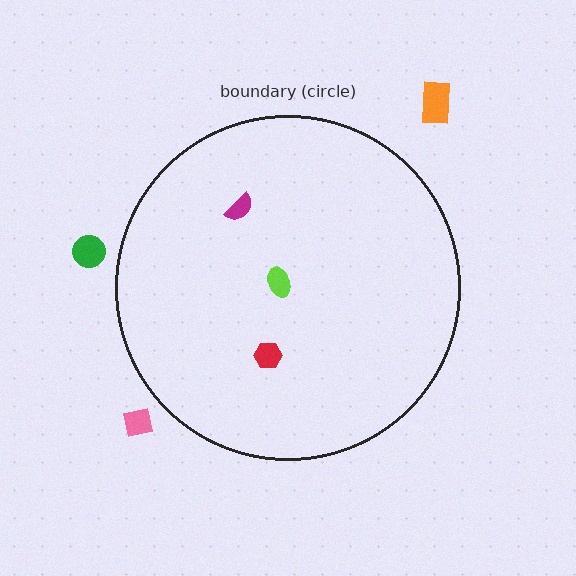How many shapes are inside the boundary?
3 inside, 3 outside.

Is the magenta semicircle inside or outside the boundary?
Inside.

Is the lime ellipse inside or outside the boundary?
Inside.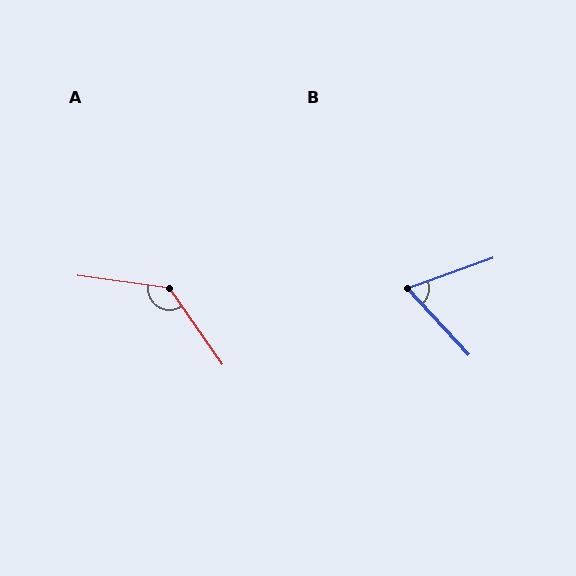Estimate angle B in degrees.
Approximately 67 degrees.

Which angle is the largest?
A, at approximately 133 degrees.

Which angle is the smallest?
B, at approximately 67 degrees.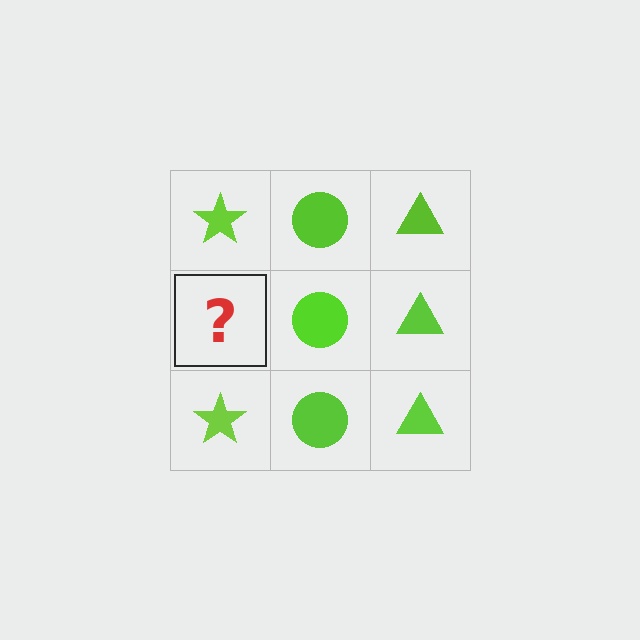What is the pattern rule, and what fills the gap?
The rule is that each column has a consistent shape. The gap should be filled with a lime star.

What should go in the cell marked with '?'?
The missing cell should contain a lime star.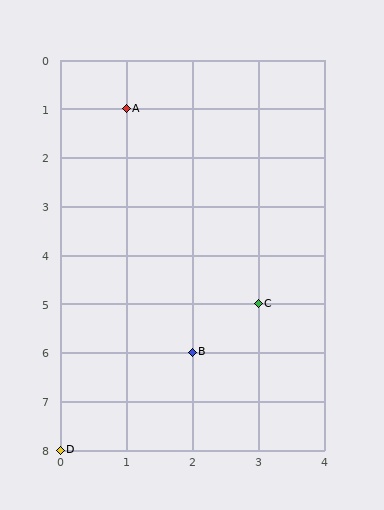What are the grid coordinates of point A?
Point A is at grid coordinates (1, 1).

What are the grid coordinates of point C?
Point C is at grid coordinates (3, 5).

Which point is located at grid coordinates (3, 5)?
Point C is at (3, 5).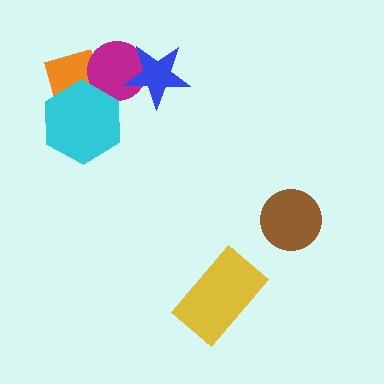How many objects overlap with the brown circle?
0 objects overlap with the brown circle.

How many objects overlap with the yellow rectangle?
0 objects overlap with the yellow rectangle.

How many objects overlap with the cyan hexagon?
3 objects overlap with the cyan hexagon.